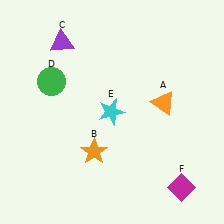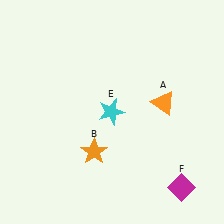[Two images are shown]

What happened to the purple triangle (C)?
The purple triangle (C) was removed in Image 2. It was in the top-left area of Image 1.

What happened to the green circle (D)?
The green circle (D) was removed in Image 2. It was in the top-left area of Image 1.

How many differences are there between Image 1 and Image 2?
There are 2 differences between the two images.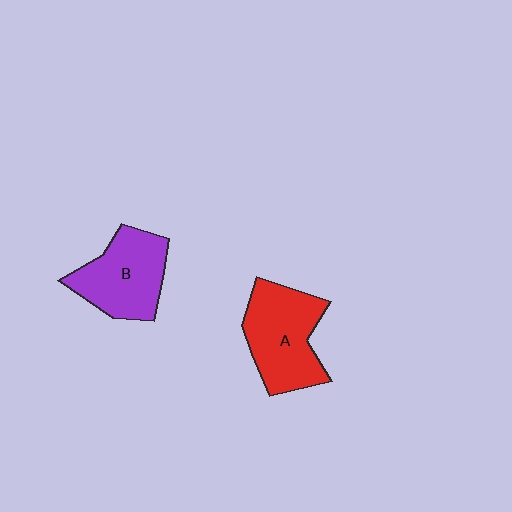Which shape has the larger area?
Shape A (red).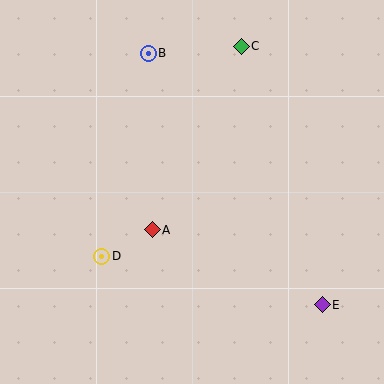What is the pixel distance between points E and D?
The distance between E and D is 226 pixels.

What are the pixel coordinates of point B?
Point B is at (148, 53).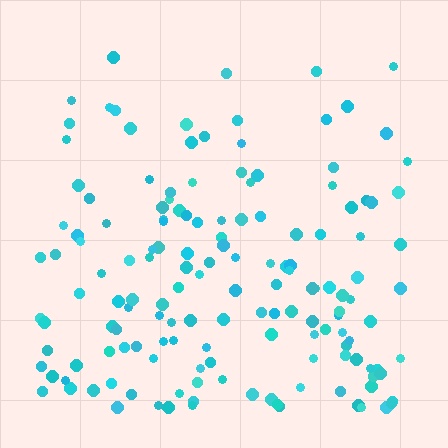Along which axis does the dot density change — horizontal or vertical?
Vertical.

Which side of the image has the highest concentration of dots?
The bottom.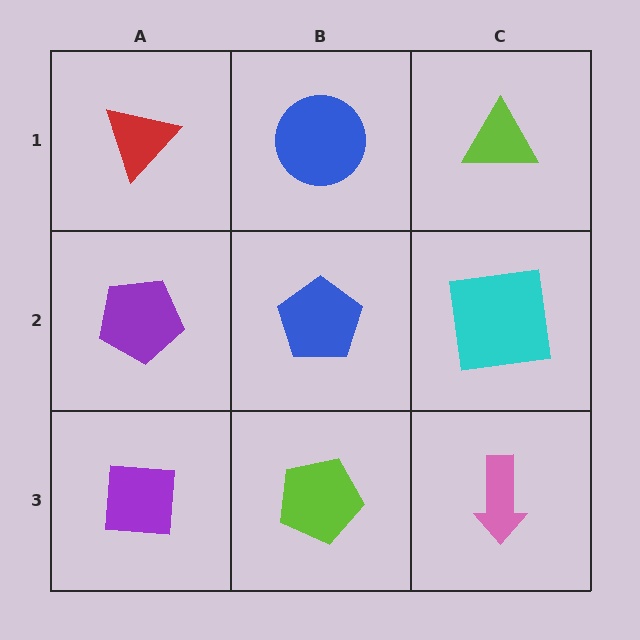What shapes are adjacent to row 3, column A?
A purple pentagon (row 2, column A), a lime pentagon (row 3, column B).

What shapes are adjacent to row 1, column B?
A blue pentagon (row 2, column B), a red triangle (row 1, column A), a lime triangle (row 1, column C).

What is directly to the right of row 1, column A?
A blue circle.